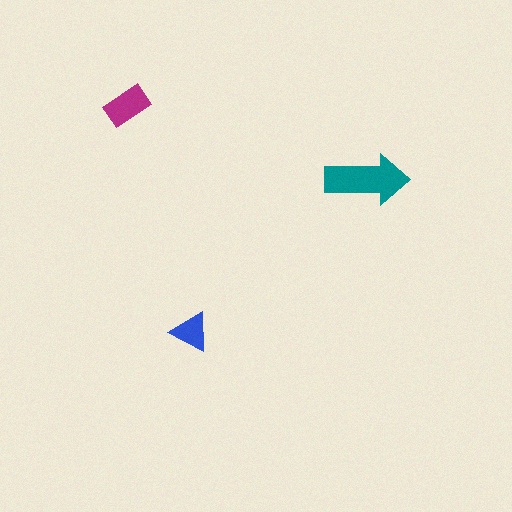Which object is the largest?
The teal arrow.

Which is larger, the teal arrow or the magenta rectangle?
The teal arrow.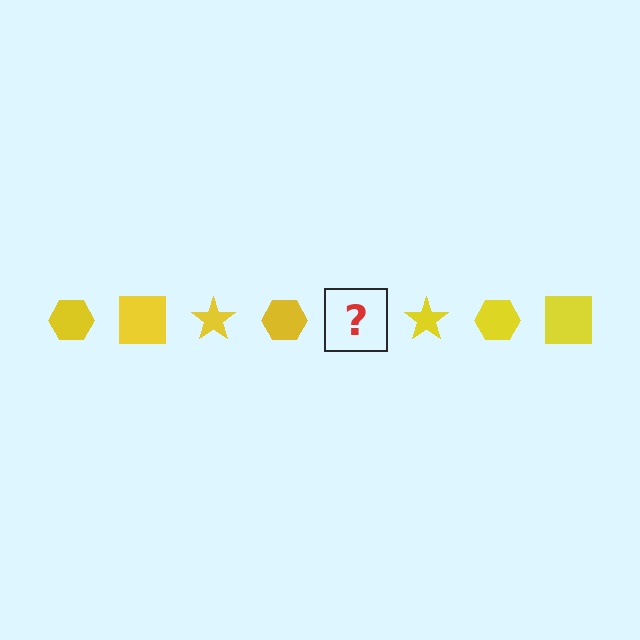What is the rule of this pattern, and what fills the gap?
The rule is that the pattern cycles through hexagon, square, star shapes in yellow. The gap should be filled with a yellow square.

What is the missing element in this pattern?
The missing element is a yellow square.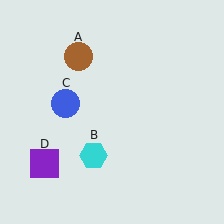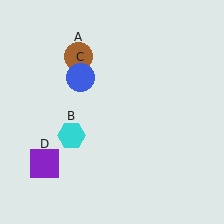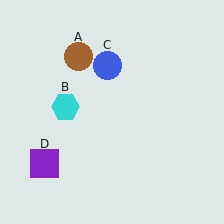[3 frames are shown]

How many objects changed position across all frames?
2 objects changed position: cyan hexagon (object B), blue circle (object C).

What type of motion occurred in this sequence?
The cyan hexagon (object B), blue circle (object C) rotated clockwise around the center of the scene.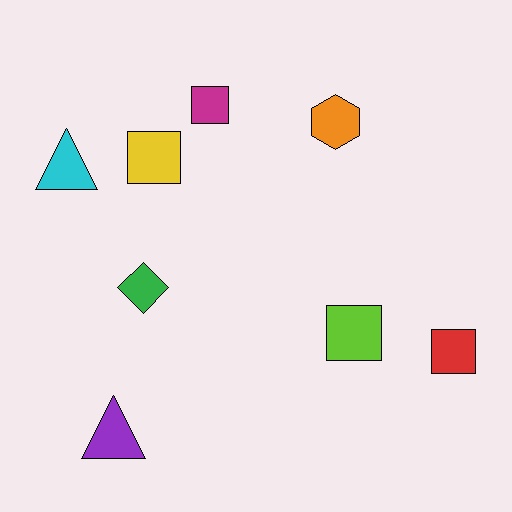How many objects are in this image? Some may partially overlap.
There are 8 objects.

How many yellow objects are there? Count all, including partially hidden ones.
There is 1 yellow object.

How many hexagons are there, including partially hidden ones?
There is 1 hexagon.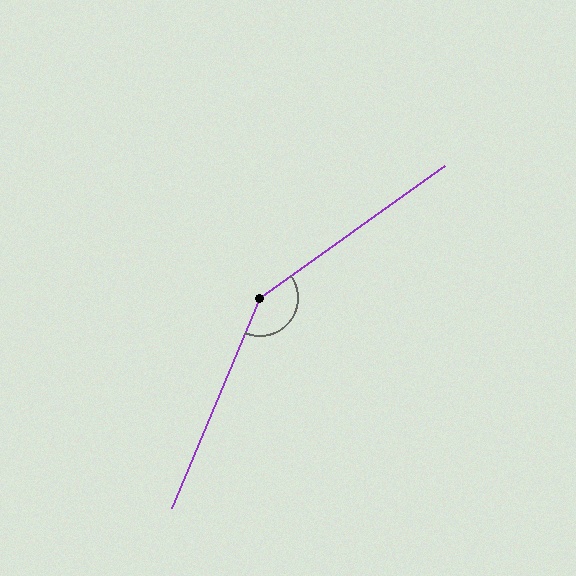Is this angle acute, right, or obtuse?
It is obtuse.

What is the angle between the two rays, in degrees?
Approximately 148 degrees.